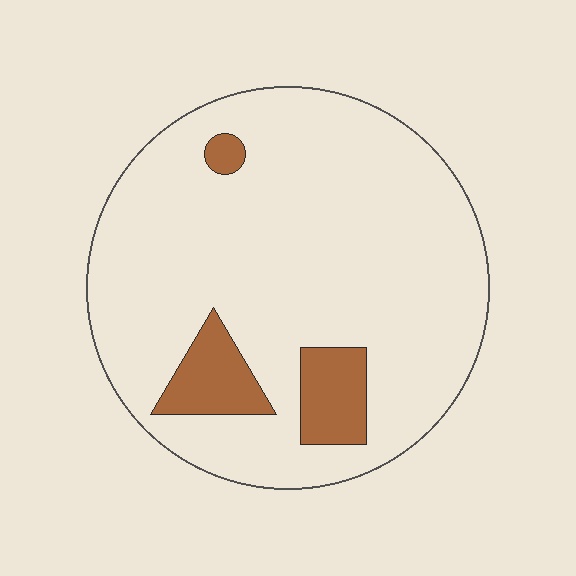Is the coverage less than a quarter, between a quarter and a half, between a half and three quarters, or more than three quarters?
Less than a quarter.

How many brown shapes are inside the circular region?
3.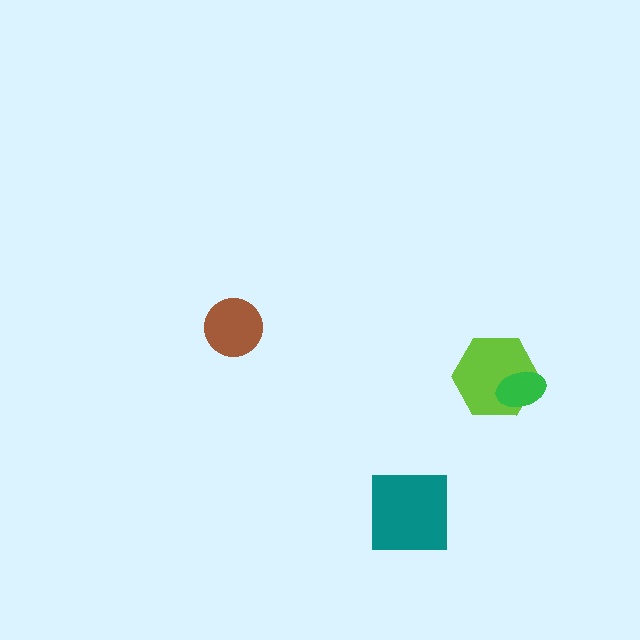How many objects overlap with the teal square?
0 objects overlap with the teal square.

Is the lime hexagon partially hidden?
Yes, it is partially covered by another shape.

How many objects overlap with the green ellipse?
1 object overlaps with the green ellipse.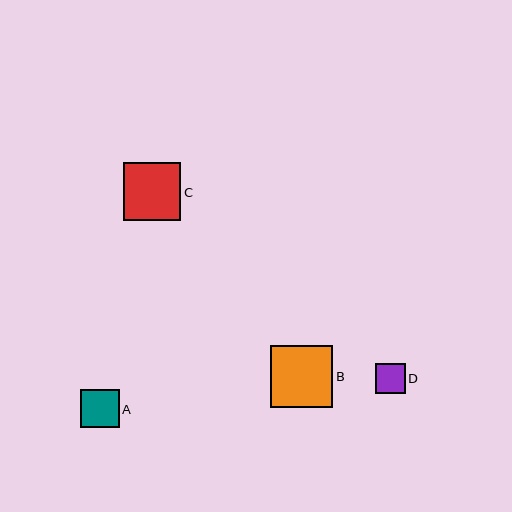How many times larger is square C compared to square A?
Square C is approximately 1.5 times the size of square A.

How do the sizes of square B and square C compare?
Square B and square C are approximately the same size.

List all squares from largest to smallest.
From largest to smallest: B, C, A, D.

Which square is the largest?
Square B is the largest with a size of approximately 63 pixels.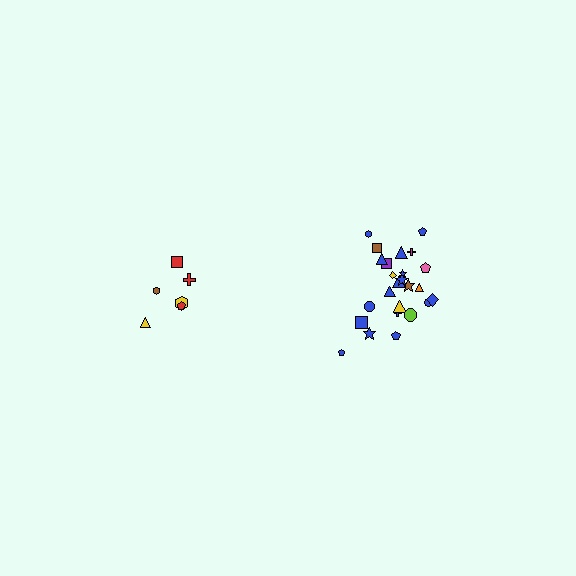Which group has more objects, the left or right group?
The right group.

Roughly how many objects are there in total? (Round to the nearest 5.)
Roughly 30 objects in total.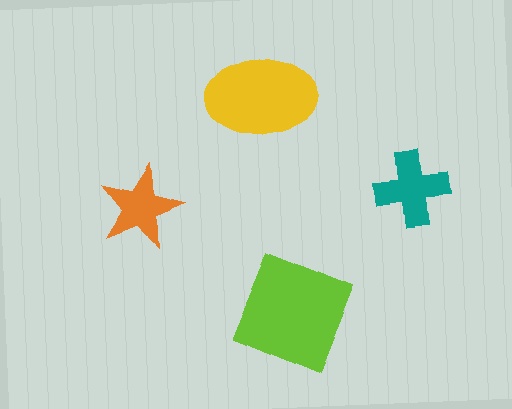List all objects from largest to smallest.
The lime square, the yellow ellipse, the teal cross, the orange star.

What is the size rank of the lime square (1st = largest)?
1st.